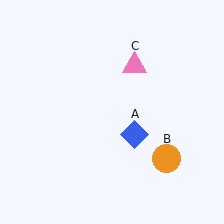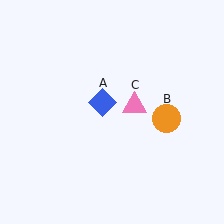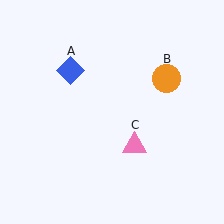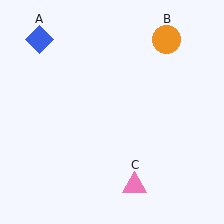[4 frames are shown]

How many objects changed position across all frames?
3 objects changed position: blue diamond (object A), orange circle (object B), pink triangle (object C).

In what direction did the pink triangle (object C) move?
The pink triangle (object C) moved down.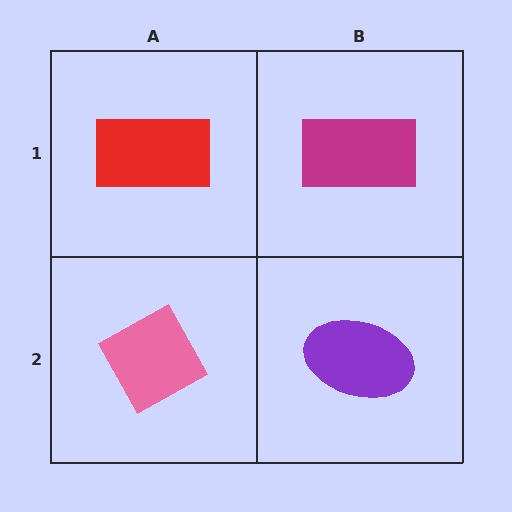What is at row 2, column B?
A purple ellipse.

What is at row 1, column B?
A magenta rectangle.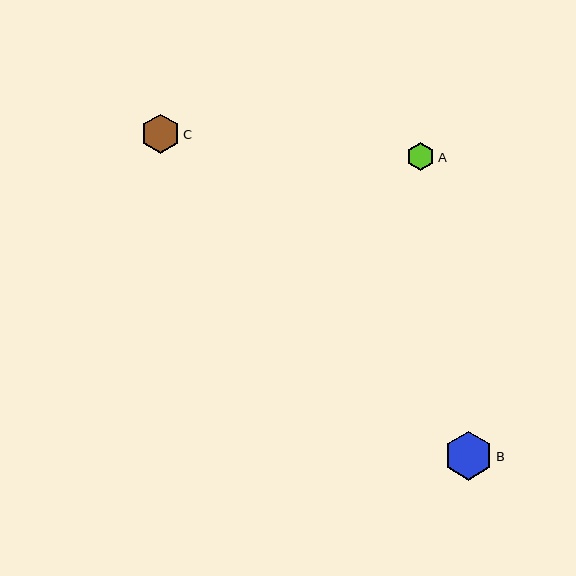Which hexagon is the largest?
Hexagon B is the largest with a size of approximately 49 pixels.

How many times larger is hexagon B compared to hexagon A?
Hexagon B is approximately 1.7 times the size of hexagon A.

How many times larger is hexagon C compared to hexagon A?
Hexagon C is approximately 1.4 times the size of hexagon A.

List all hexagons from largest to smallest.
From largest to smallest: B, C, A.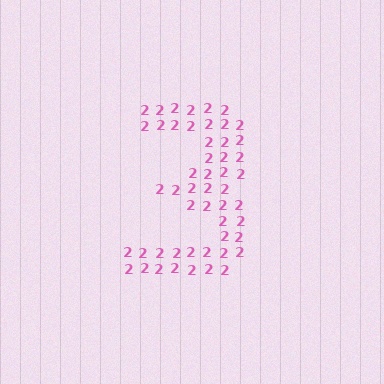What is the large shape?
The large shape is the digit 3.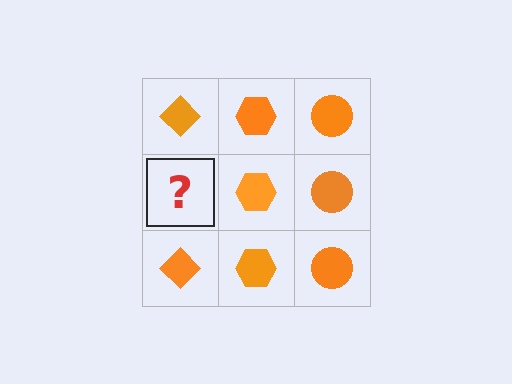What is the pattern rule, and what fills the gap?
The rule is that each column has a consistent shape. The gap should be filled with an orange diamond.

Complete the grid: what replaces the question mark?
The question mark should be replaced with an orange diamond.